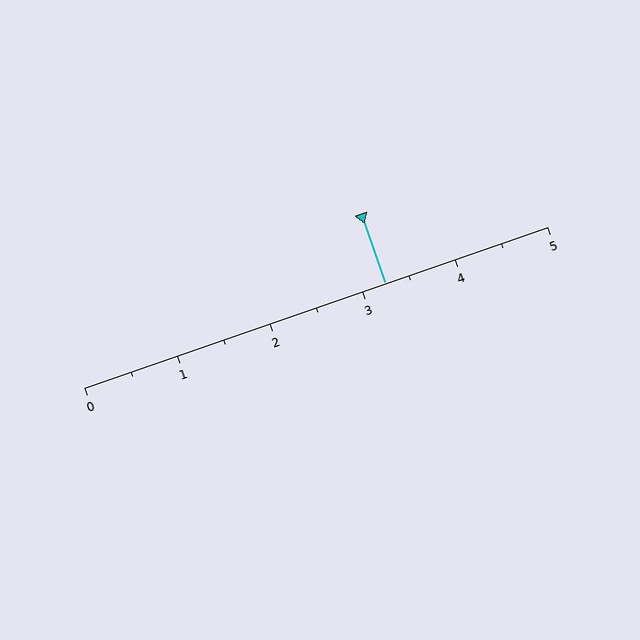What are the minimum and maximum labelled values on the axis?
The axis runs from 0 to 5.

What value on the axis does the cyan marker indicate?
The marker indicates approximately 3.2.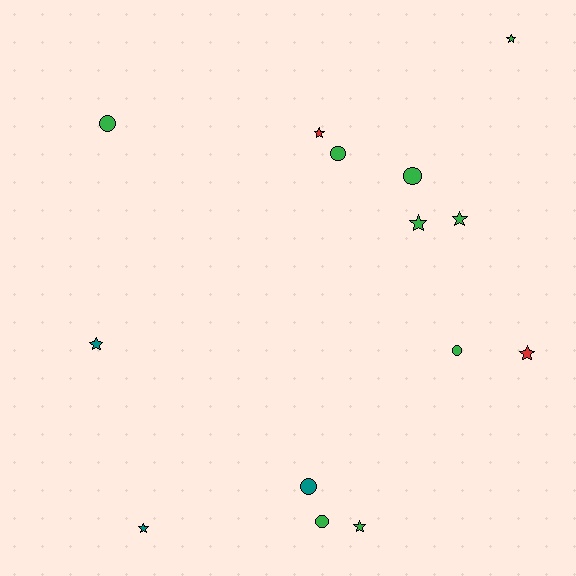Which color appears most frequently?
Green, with 9 objects.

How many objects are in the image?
There are 14 objects.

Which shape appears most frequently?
Star, with 8 objects.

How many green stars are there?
There are 4 green stars.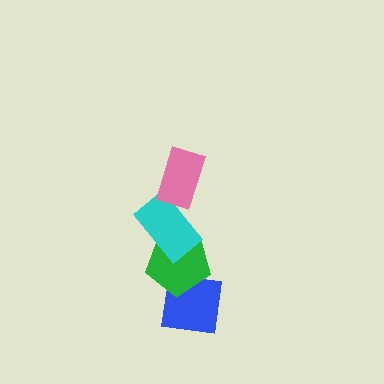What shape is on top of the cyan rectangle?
The pink rectangle is on top of the cyan rectangle.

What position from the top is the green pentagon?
The green pentagon is 3rd from the top.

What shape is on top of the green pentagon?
The cyan rectangle is on top of the green pentagon.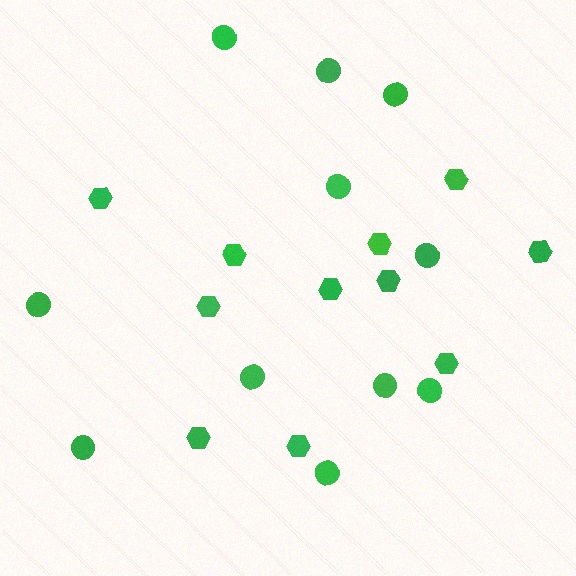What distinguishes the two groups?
There are 2 groups: one group of circles (11) and one group of hexagons (11).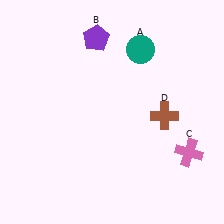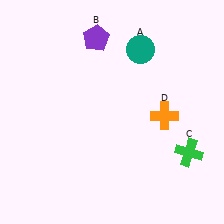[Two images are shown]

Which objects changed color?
C changed from pink to green. D changed from brown to orange.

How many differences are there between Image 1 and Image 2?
There are 2 differences between the two images.